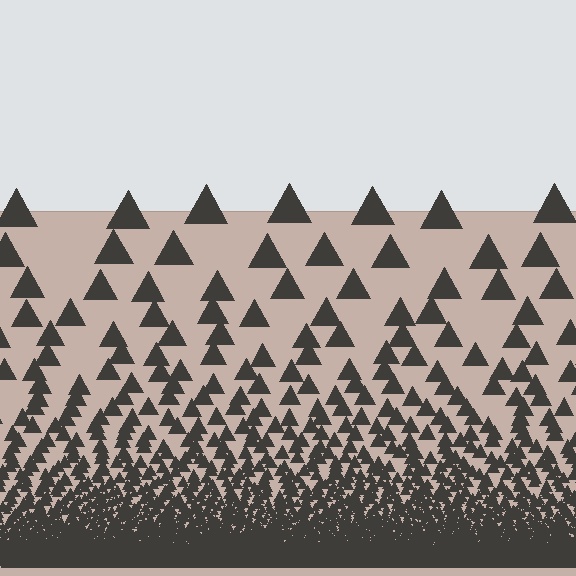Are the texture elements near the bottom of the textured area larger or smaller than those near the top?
Smaller. The gradient is inverted — elements near the bottom are smaller and denser.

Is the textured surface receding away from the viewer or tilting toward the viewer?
The surface appears to tilt toward the viewer. Texture elements get larger and sparser toward the top.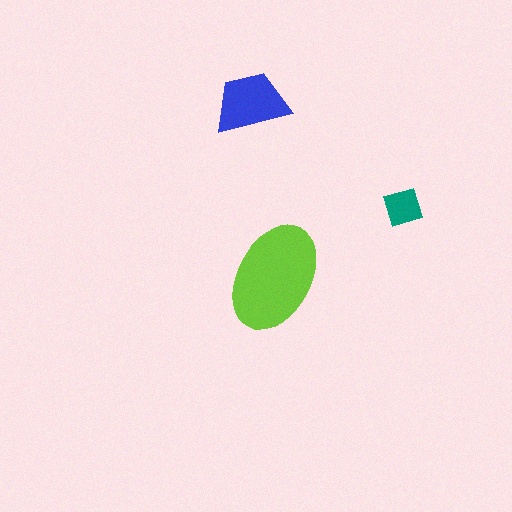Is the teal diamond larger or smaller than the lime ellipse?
Smaller.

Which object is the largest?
The lime ellipse.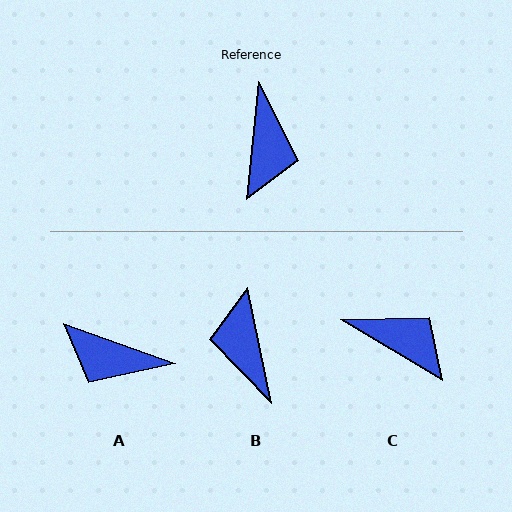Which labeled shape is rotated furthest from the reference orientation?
B, about 163 degrees away.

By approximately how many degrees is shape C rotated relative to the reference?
Approximately 65 degrees counter-clockwise.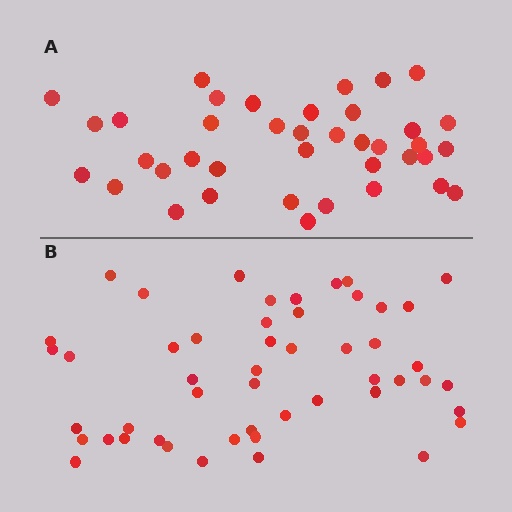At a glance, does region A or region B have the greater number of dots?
Region B (the bottom region) has more dots.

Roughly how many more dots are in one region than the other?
Region B has roughly 12 or so more dots than region A.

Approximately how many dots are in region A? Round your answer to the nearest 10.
About 40 dots. (The exact count is 39, which rounds to 40.)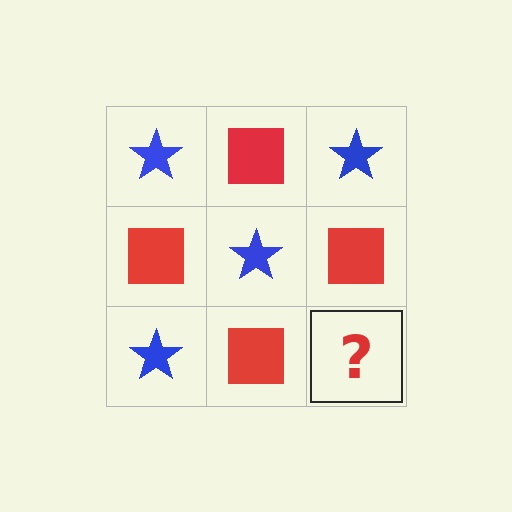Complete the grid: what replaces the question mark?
The question mark should be replaced with a blue star.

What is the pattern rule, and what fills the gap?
The rule is that it alternates blue star and red square in a checkerboard pattern. The gap should be filled with a blue star.